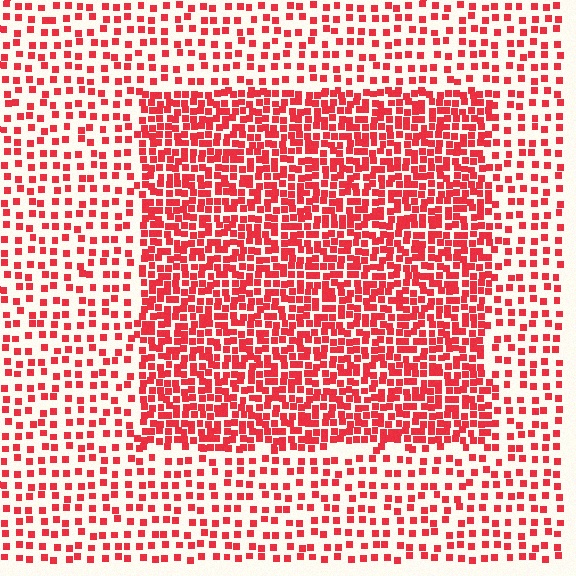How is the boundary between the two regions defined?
The boundary is defined by a change in element density (approximately 2.2x ratio). All elements are the same color, size, and shape.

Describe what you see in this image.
The image contains small red elements arranged at two different densities. A rectangle-shaped region is visible where the elements are more densely packed than the surrounding area.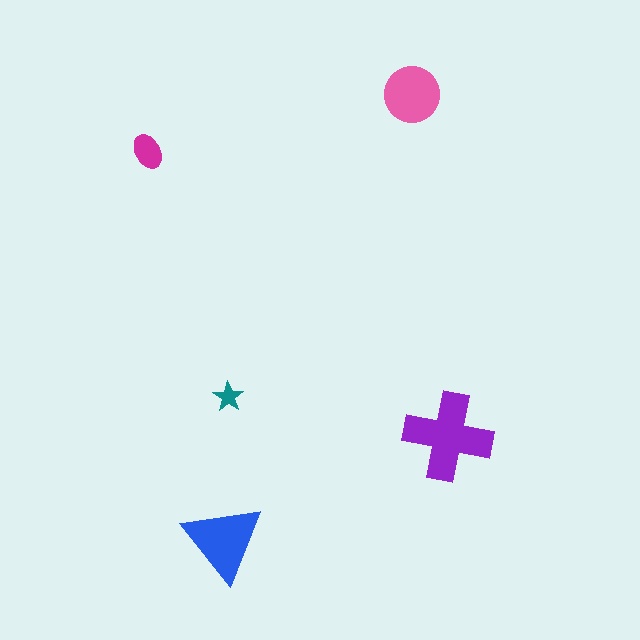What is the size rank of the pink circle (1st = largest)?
3rd.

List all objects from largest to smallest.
The purple cross, the blue triangle, the pink circle, the magenta ellipse, the teal star.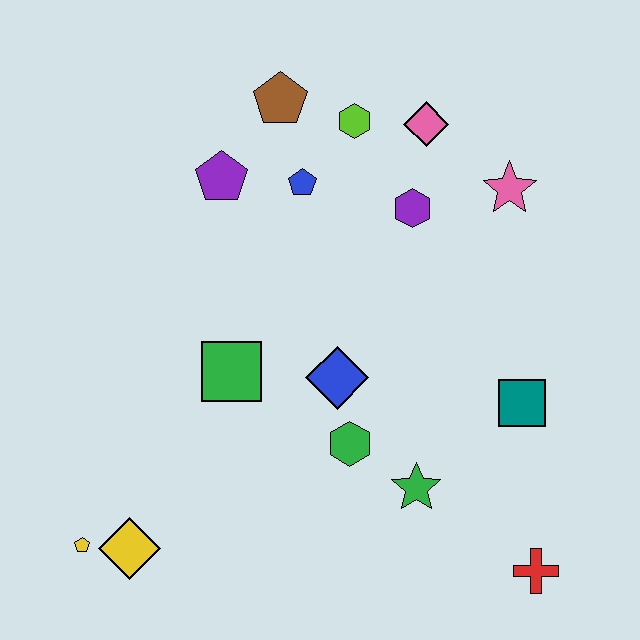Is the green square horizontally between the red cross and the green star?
No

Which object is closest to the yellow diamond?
The yellow pentagon is closest to the yellow diamond.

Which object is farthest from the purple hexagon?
The yellow pentagon is farthest from the purple hexagon.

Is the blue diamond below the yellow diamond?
No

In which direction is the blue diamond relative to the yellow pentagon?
The blue diamond is to the right of the yellow pentagon.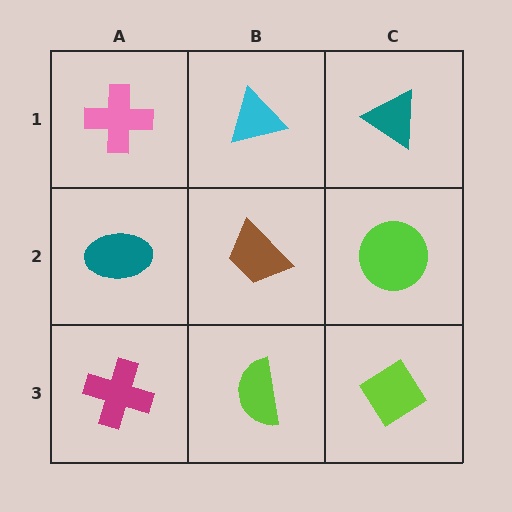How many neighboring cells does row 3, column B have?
3.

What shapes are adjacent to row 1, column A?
A teal ellipse (row 2, column A), a cyan triangle (row 1, column B).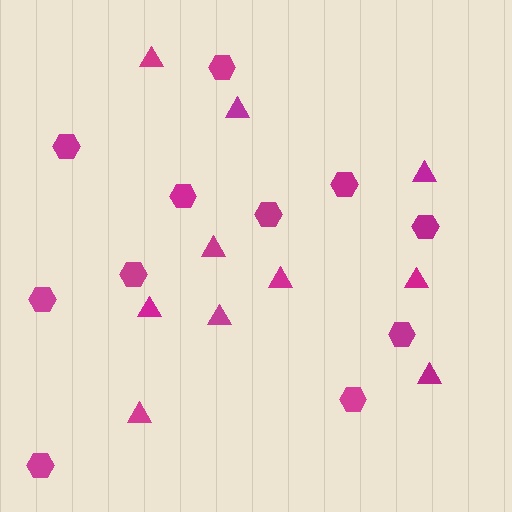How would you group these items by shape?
There are 2 groups: one group of triangles (10) and one group of hexagons (11).